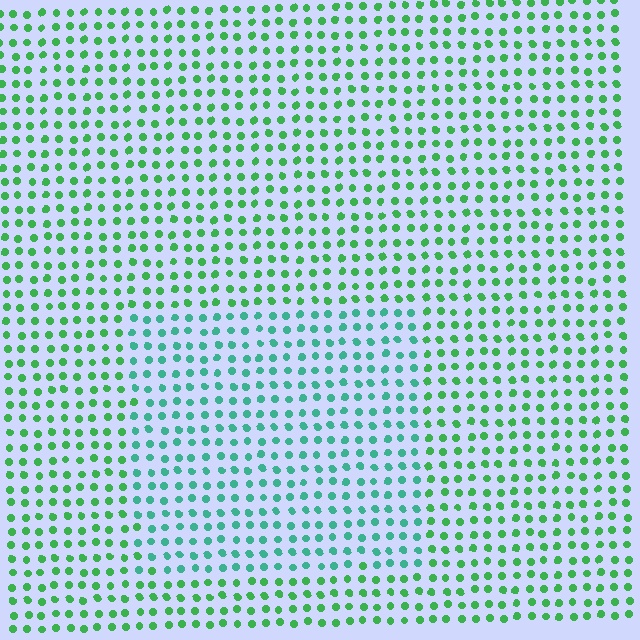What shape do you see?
I see a rectangle.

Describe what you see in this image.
The image is filled with small green elements in a uniform arrangement. A rectangle-shaped region is visible where the elements are tinted to a slightly different hue, forming a subtle color boundary.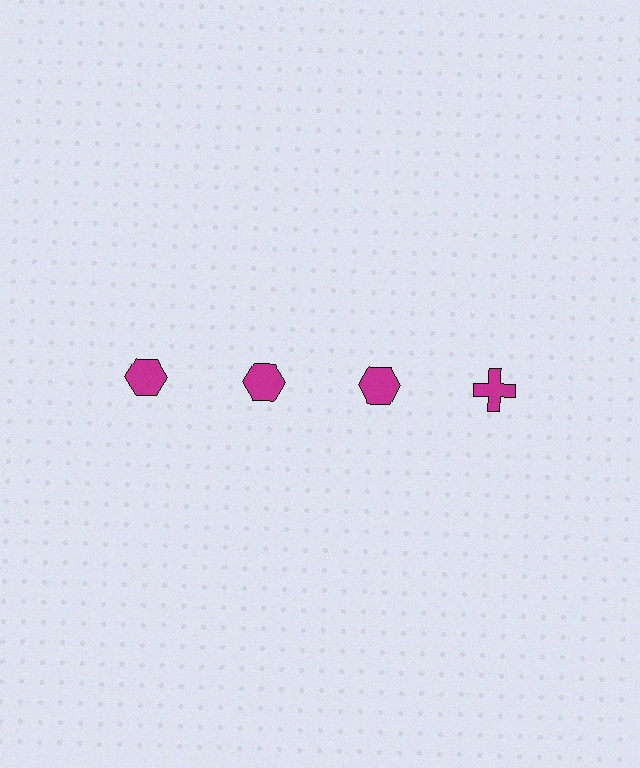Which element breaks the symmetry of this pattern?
The magenta cross in the top row, second from right column breaks the symmetry. All other shapes are magenta hexagons.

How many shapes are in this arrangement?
There are 4 shapes arranged in a grid pattern.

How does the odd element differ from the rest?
It has a different shape: cross instead of hexagon.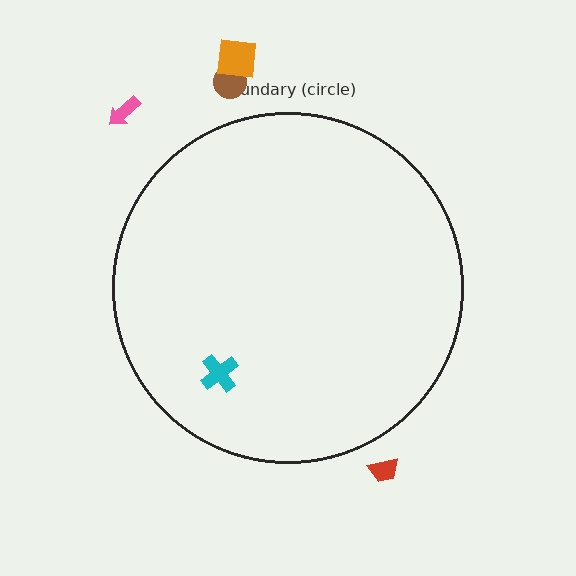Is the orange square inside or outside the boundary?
Outside.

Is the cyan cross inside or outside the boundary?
Inside.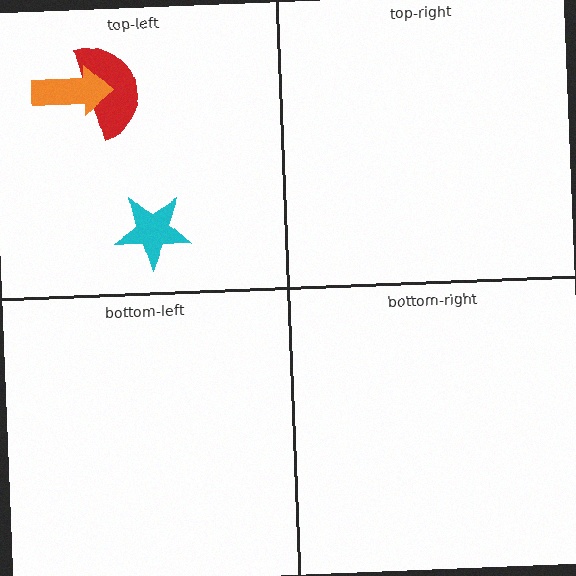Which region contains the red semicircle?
The top-left region.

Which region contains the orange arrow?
The top-left region.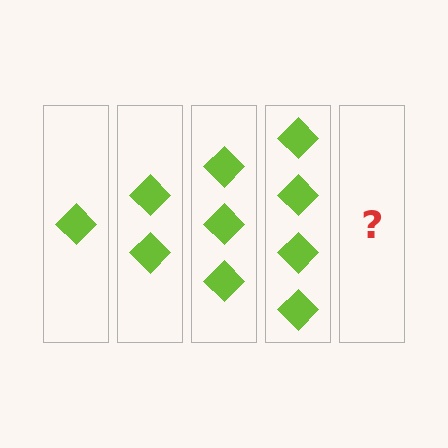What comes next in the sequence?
The next element should be 5 diamonds.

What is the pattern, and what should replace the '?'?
The pattern is that each step adds one more diamond. The '?' should be 5 diamonds.